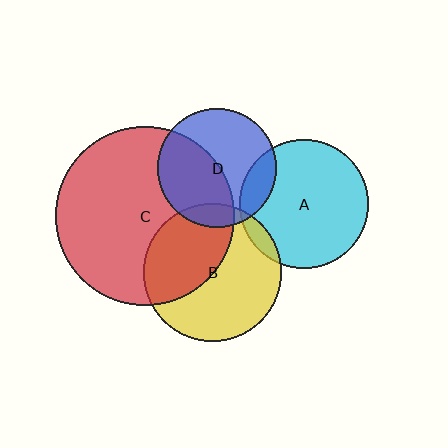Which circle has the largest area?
Circle C (red).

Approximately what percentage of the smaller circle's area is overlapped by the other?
Approximately 15%.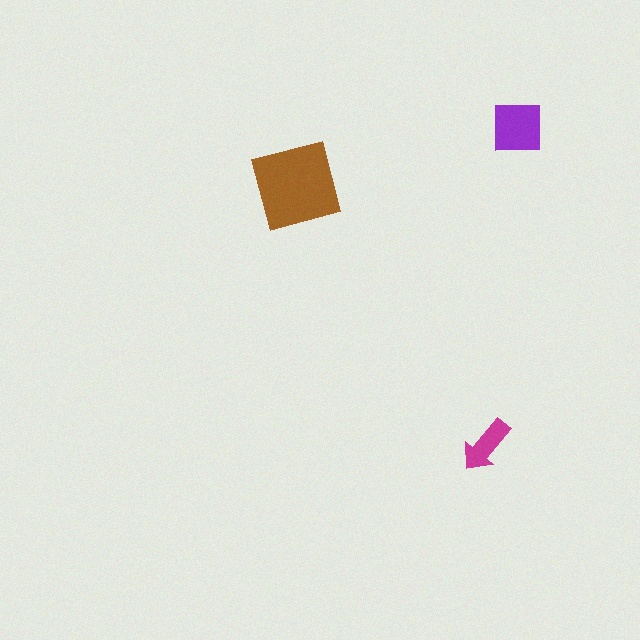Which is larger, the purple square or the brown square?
The brown square.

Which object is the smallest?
The magenta arrow.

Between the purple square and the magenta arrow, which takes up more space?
The purple square.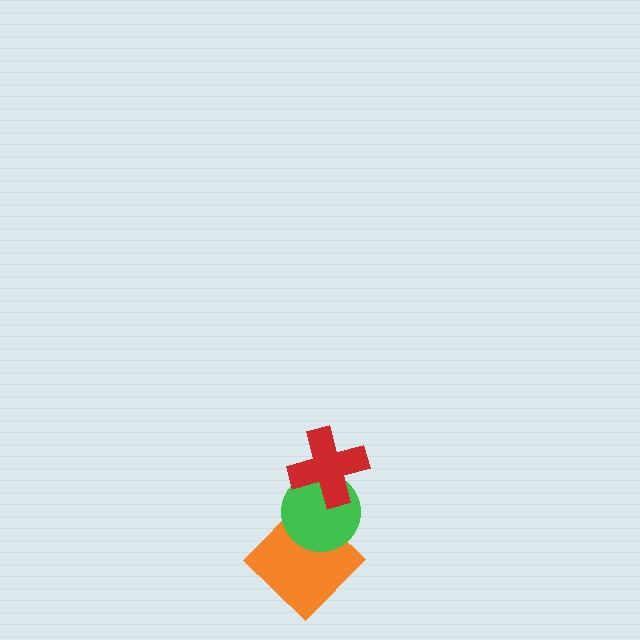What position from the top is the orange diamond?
The orange diamond is 3rd from the top.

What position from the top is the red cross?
The red cross is 1st from the top.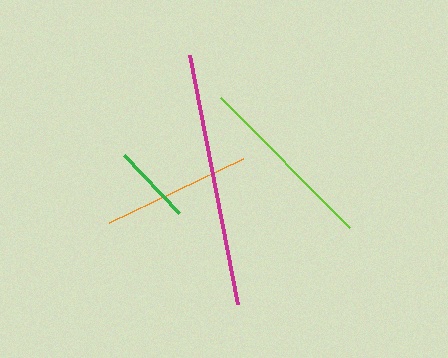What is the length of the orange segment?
The orange segment is approximately 148 pixels long.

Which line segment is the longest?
The magenta line is the longest at approximately 253 pixels.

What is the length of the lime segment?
The lime segment is approximately 183 pixels long.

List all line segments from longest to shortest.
From longest to shortest: magenta, lime, orange, green.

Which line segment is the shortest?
The green line is the shortest at approximately 79 pixels.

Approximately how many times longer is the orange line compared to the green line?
The orange line is approximately 1.9 times the length of the green line.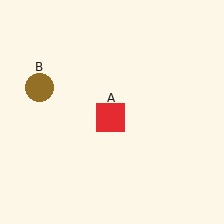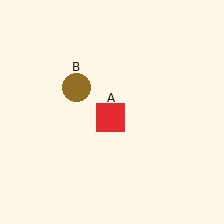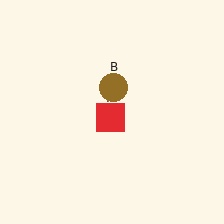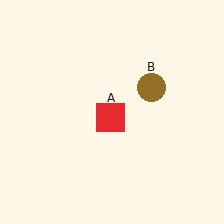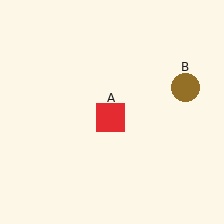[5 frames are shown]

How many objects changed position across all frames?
1 object changed position: brown circle (object B).